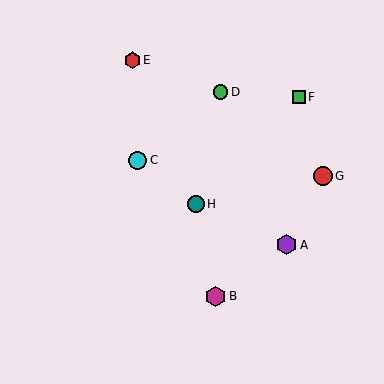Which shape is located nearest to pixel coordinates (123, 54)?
The red hexagon (labeled E) at (132, 60) is nearest to that location.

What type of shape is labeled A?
Shape A is a purple hexagon.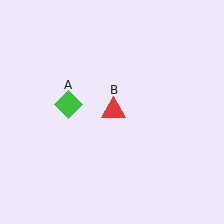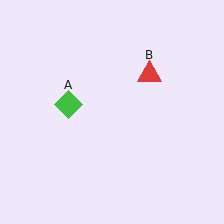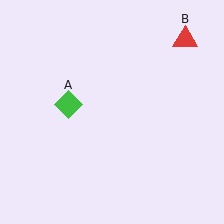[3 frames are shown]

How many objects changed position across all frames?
1 object changed position: red triangle (object B).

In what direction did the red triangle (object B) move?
The red triangle (object B) moved up and to the right.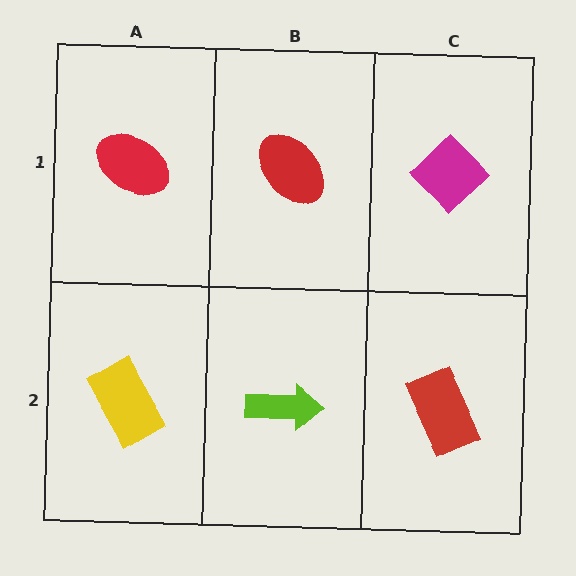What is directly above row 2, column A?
A red ellipse.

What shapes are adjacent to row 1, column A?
A yellow rectangle (row 2, column A), a red ellipse (row 1, column B).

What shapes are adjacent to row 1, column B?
A lime arrow (row 2, column B), a red ellipse (row 1, column A), a magenta diamond (row 1, column C).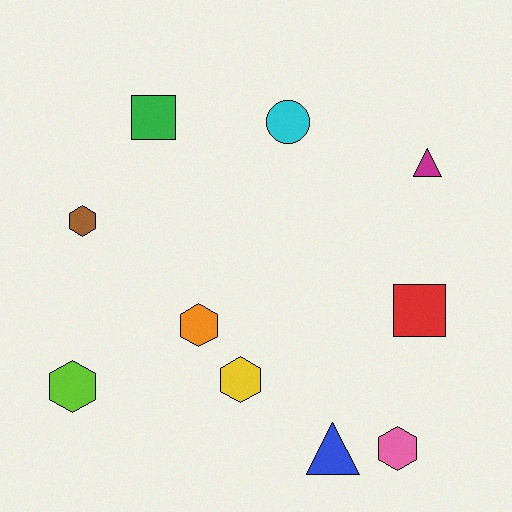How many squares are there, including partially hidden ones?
There are 2 squares.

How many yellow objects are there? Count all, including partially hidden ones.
There is 1 yellow object.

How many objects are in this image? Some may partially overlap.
There are 10 objects.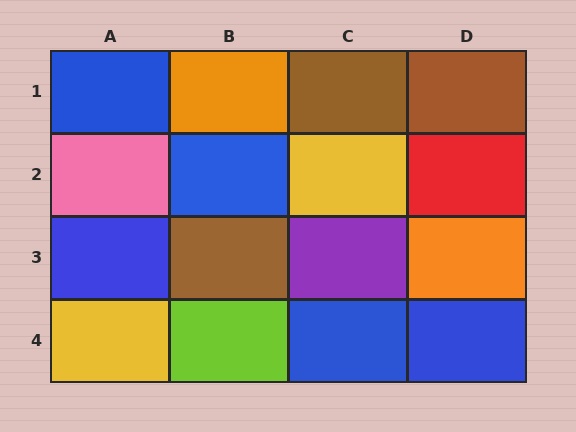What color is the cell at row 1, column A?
Blue.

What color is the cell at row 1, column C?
Brown.